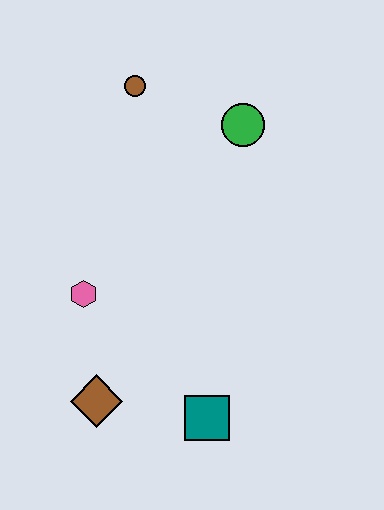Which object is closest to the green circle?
The brown circle is closest to the green circle.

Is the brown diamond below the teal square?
No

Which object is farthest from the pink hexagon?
The green circle is farthest from the pink hexagon.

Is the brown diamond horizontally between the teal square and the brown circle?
No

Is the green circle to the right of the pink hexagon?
Yes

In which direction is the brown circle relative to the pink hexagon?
The brown circle is above the pink hexagon.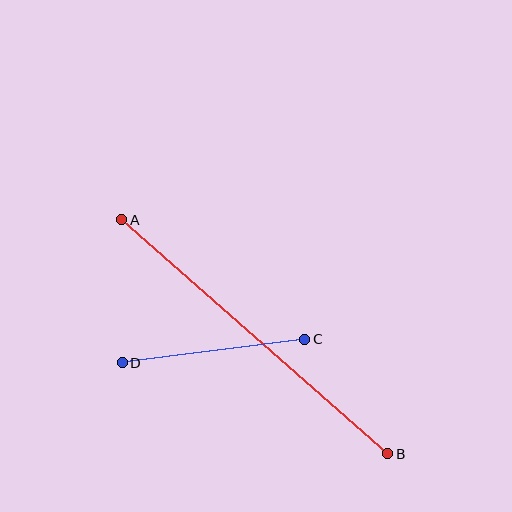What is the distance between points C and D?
The distance is approximately 184 pixels.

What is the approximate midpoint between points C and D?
The midpoint is at approximately (214, 351) pixels.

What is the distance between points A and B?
The distance is approximately 354 pixels.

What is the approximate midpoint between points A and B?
The midpoint is at approximately (255, 337) pixels.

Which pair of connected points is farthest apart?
Points A and B are farthest apart.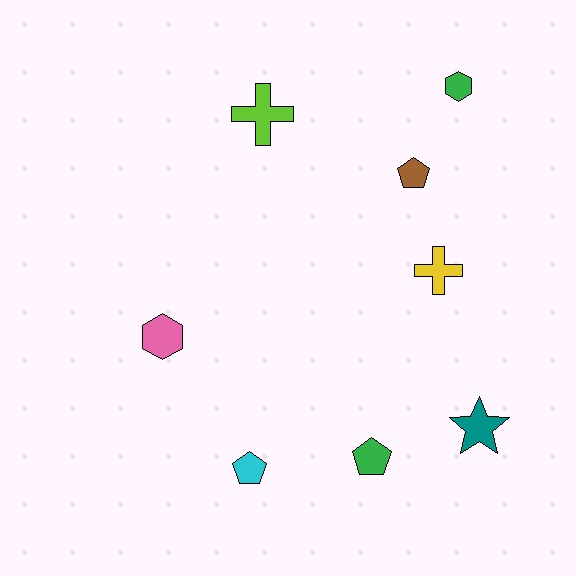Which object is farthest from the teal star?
The lime cross is farthest from the teal star.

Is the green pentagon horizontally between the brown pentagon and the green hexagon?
No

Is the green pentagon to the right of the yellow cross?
No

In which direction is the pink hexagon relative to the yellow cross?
The pink hexagon is to the left of the yellow cross.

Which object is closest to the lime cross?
The brown pentagon is closest to the lime cross.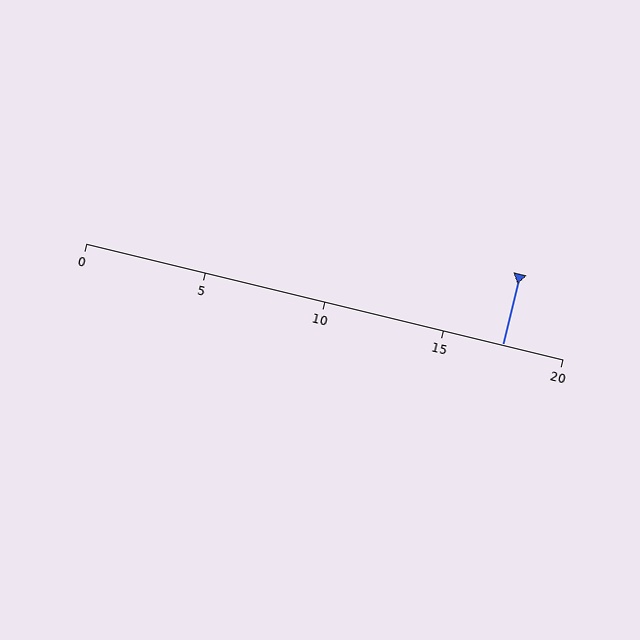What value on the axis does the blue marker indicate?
The marker indicates approximately 17.5.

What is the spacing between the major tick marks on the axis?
The major ticks are spaced 5 apart.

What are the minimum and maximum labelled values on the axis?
The axis runs from 0 to 20.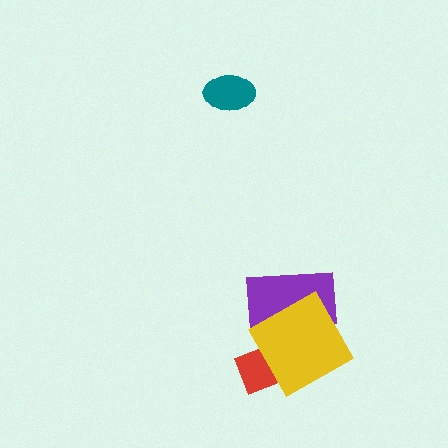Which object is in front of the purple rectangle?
The yellow square is in front of the purple rectangle.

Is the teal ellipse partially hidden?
No, no other shape covers it.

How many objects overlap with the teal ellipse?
0 objects overlap with the teal ellipse.